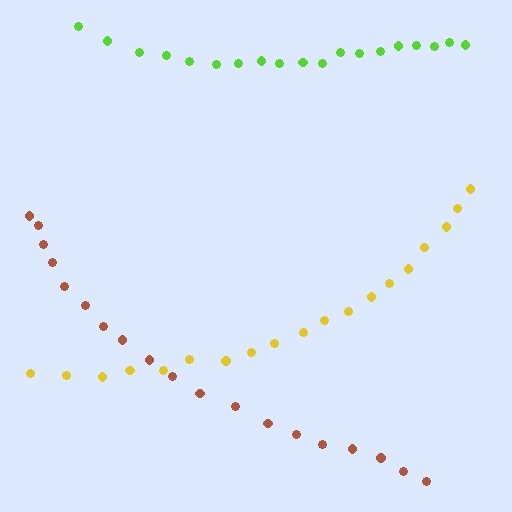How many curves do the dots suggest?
There are 3 distinct paths.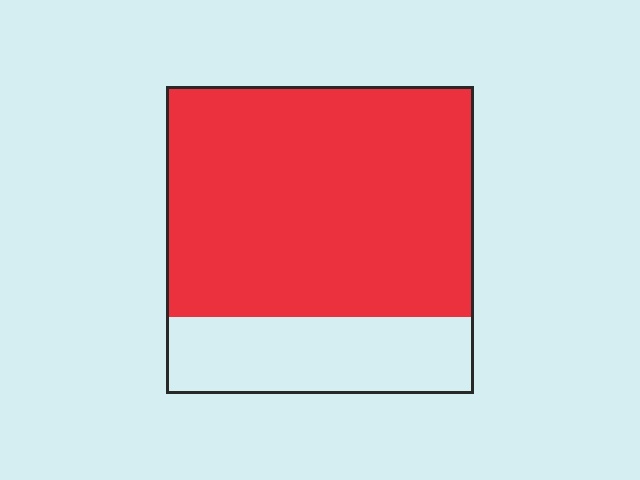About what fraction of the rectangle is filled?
About three quarters (3/4).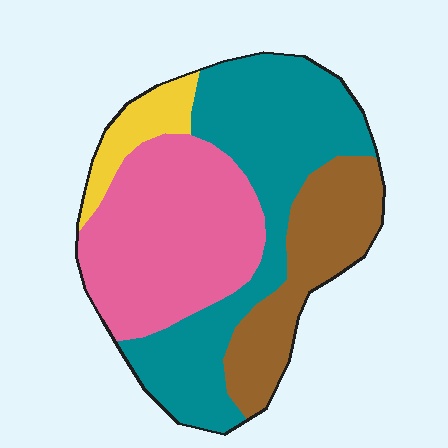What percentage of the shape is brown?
Brown covers roughly 20% of the shape.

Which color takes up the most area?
Teal, at roughly 40%.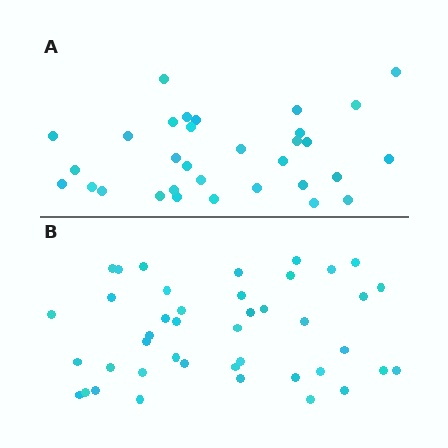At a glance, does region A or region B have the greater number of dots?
Region B (the bottom region) has more dots.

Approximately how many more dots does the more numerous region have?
Region B has roughly 10 or so more dots than region A.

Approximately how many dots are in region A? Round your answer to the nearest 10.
About 30 dots. (The exact count is 32, which rounds to 30.)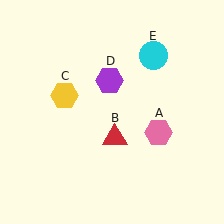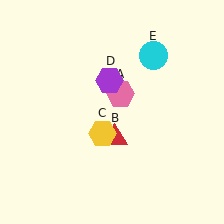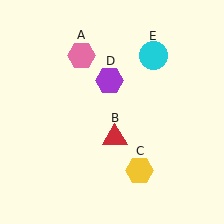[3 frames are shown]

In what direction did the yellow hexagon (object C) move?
The yellow hexagon (object C) moved down and to the right.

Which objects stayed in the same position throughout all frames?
Red triangle (object B) and purple hexagon (object D) and cyan circle (object E) remained stationary.